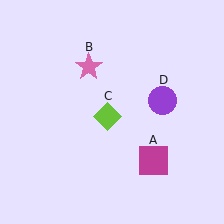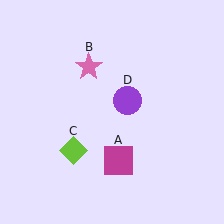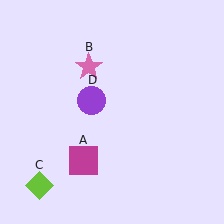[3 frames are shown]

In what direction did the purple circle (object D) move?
The purple circle (object D) moved left.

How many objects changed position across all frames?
3 objects changed position: magenta square (object A), lime diamond (object C), purple circle (object D).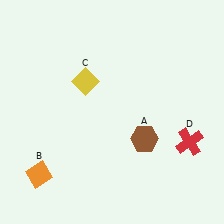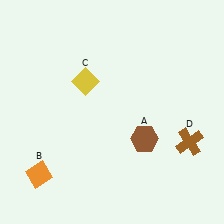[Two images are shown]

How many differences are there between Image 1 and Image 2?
There is 1 difference between the two images.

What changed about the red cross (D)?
In Image 1, D is red. In Image 2, it changed to brown.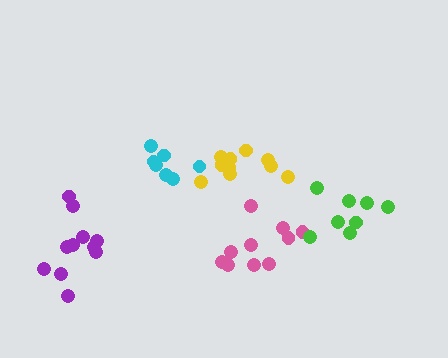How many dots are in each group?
Group 1: 7 dots, Group 2: 11 dots, Group 3: 10 dots, Group 4: 10 dots, Group 5: 8 dots (46 total).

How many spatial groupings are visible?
There are 5 spatial groupings.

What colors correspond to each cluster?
The clusters are colored: cyan, purple, pink, yellow, green.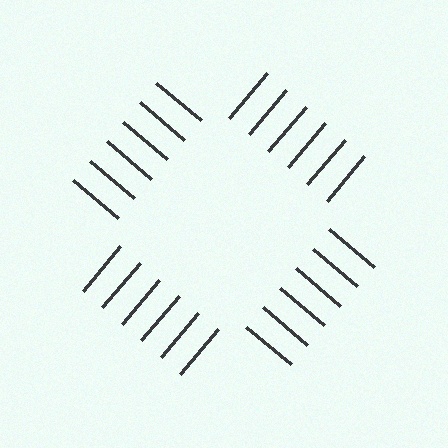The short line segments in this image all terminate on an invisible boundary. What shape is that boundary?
An illusory square — the line segments terminate on its edges but no continuous stroke is drawn.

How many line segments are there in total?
24 — 6 along each of the 4 edges.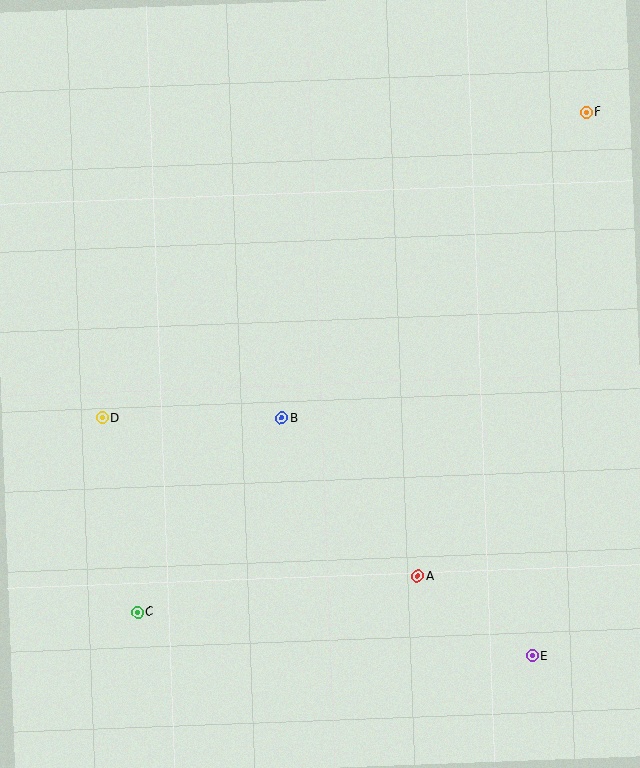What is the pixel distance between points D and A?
The distance between D and A is 353 pixels.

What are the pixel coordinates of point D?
Point D is at (102, 418).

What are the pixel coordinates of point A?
Point A is at (418, 576).